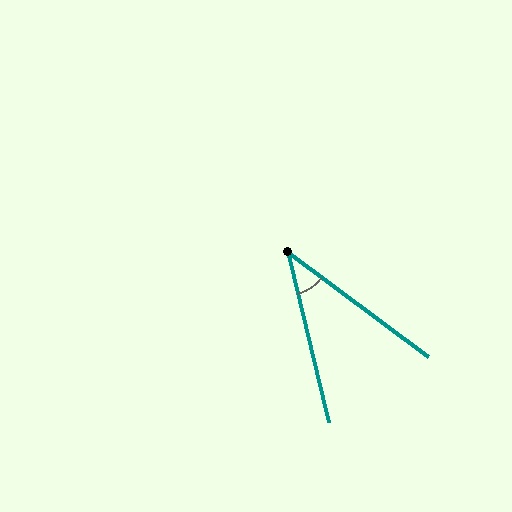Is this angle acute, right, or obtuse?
It is acute.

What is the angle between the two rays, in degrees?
Approximately 40 degrees.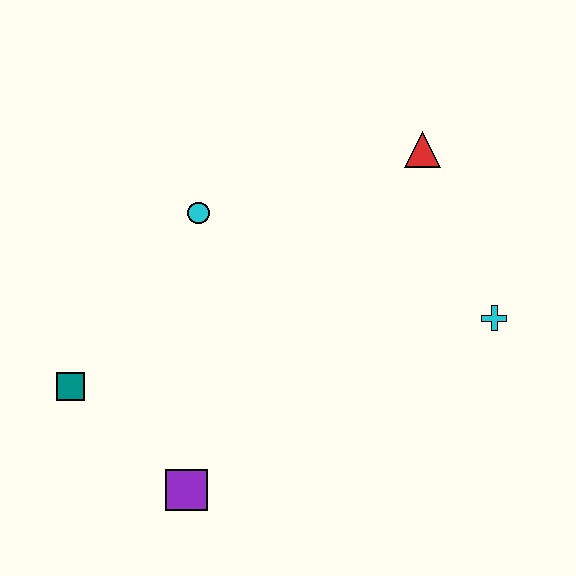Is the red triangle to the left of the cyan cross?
Yes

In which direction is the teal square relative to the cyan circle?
The teal square is below the cyan circle.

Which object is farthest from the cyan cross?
The teal square is farthest from the cyan cross.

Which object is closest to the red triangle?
The cyan cross is closest to the red triangle.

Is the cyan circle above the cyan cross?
Yes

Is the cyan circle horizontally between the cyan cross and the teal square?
Yes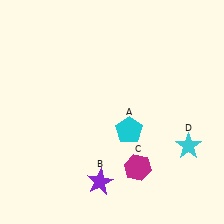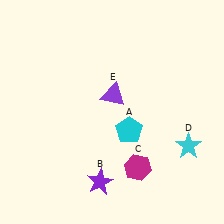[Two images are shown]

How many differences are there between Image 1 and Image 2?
There is 1 difference between the two images.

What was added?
A purple triangle (E) was added in Image 2.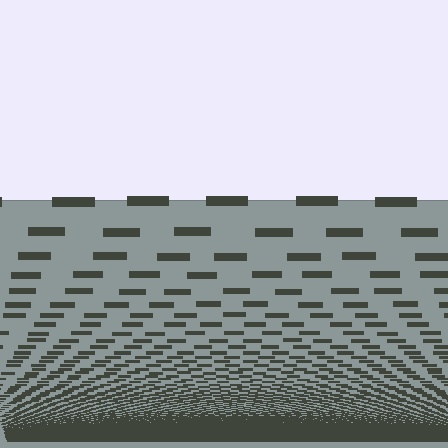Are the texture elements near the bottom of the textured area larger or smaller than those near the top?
Smaller. The gradient is inverted — elements near the bottom are smaller and denser.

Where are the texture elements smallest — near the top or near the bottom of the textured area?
Near the bottom.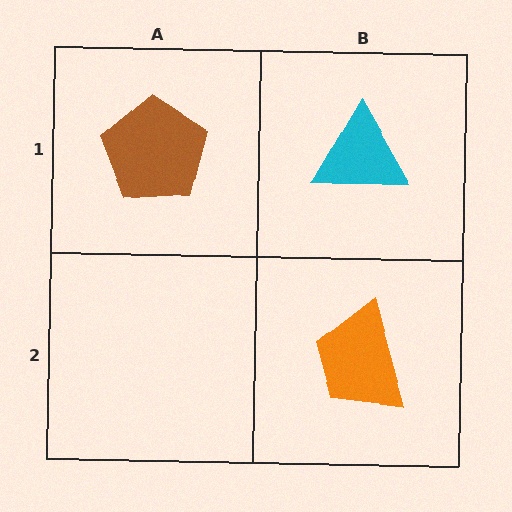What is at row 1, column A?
A brown pentagon.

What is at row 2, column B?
An orange trapezoid.